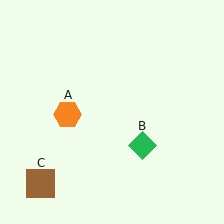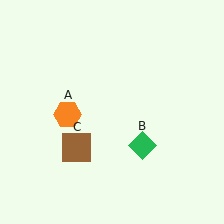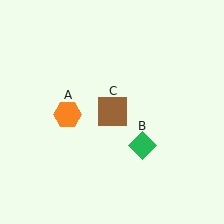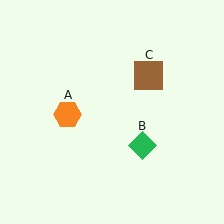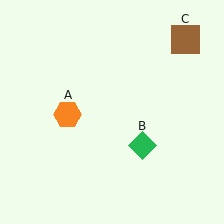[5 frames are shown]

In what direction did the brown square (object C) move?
The brown square (object C) moved up and to the right.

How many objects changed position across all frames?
1 object changed position: brown square (object C).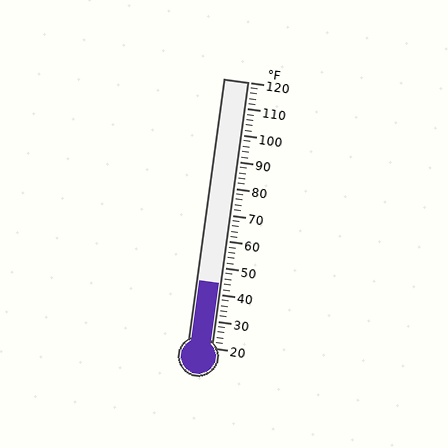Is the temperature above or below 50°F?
The temperature is below 50°F.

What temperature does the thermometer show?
The thermometer shows approximately 44°F.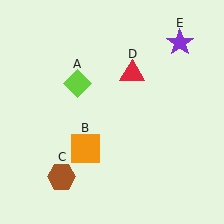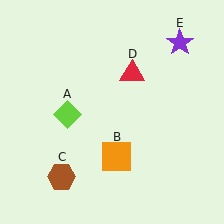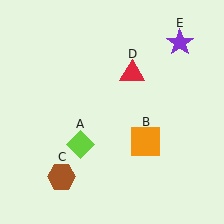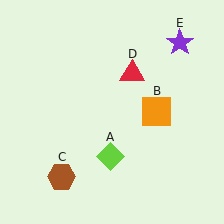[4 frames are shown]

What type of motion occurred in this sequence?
The lime diamond (object A), orange square (object B) rotated counterclockwise around the center of the scene.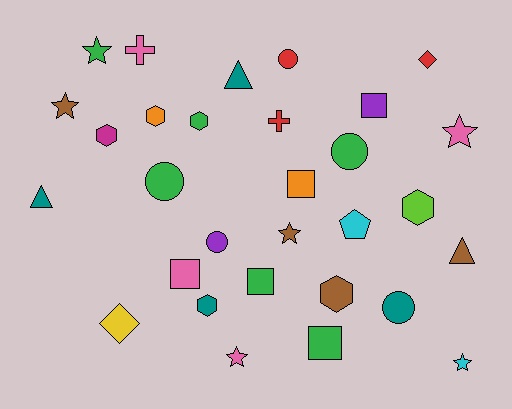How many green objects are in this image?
There are 6 green objects.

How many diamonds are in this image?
There are 2 diamonds.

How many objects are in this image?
There are 30 objects.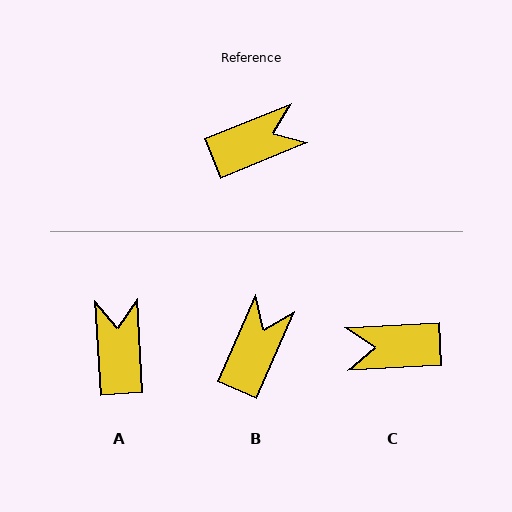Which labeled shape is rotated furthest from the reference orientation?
C, about 161 degrees away.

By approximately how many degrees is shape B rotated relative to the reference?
Approximately 45 degrees counter-clockwise.